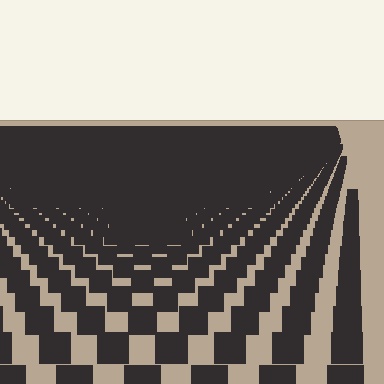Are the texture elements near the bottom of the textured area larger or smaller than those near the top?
Larger. Near the bottom, elements are closer to the viewer and appear at a bigger on-screen size.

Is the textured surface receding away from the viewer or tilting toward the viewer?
The surface is receding away from the viewer. Texture elements get smaller and denser toward the top.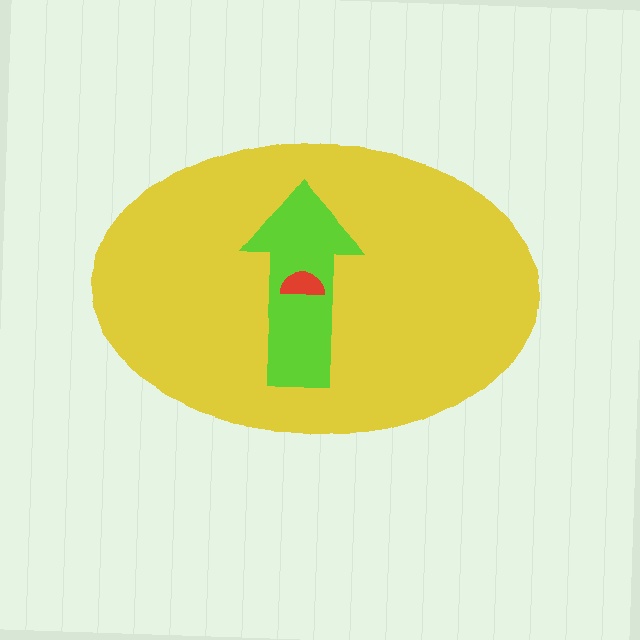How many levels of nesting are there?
3.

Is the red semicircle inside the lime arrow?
Yes.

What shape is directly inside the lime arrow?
The red semicircle.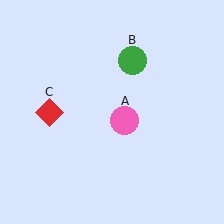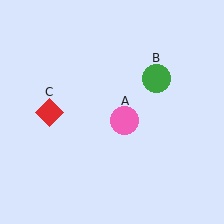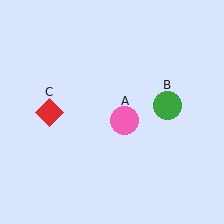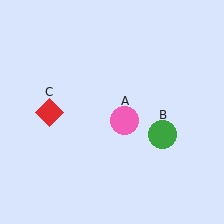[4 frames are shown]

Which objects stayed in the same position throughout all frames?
Pink circle (object A) and red diamond (object C) remained stationary.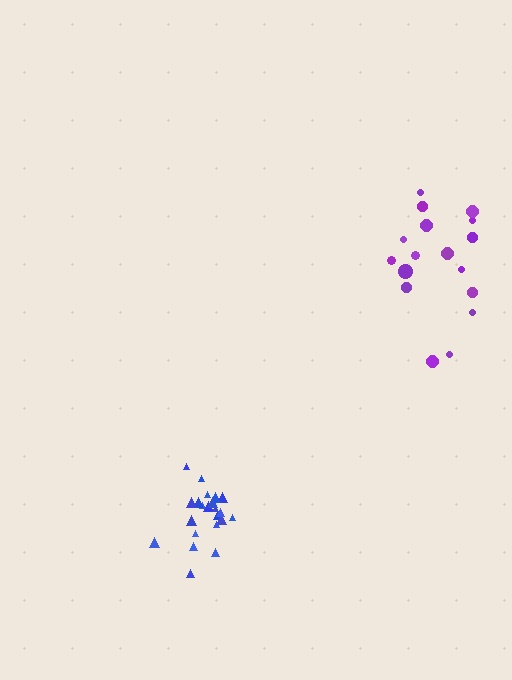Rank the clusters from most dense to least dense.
blue, purple.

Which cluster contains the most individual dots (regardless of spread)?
Blue (22).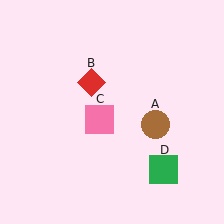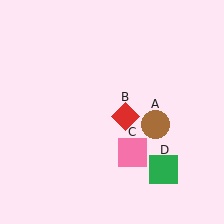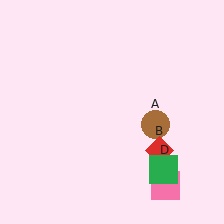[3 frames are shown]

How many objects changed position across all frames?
2 objects changed position: red diamond (object B), pink square (object C).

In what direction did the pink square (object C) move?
The pink square (object C) moved down and to the right.